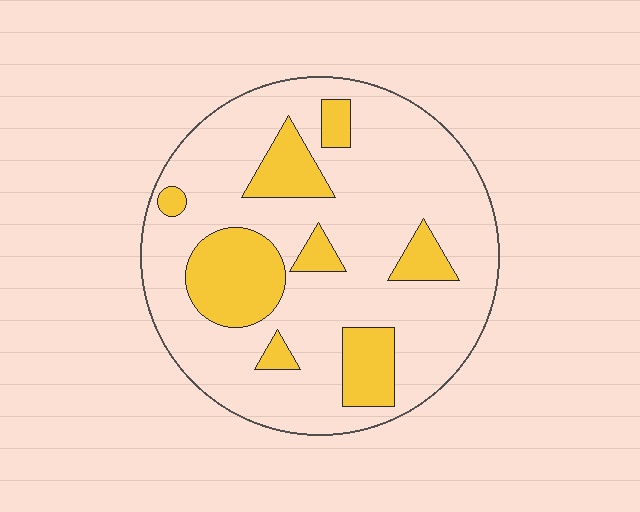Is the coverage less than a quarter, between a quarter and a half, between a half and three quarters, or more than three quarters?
Less than a quarter.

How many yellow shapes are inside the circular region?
8.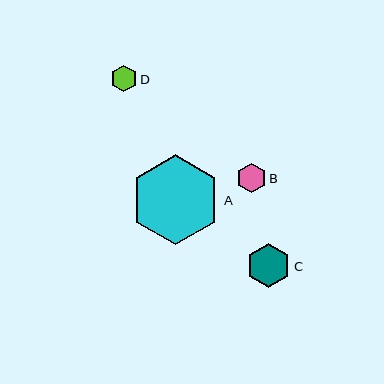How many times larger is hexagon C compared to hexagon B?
Hexagon C is approximately 1.5 times the size of hexagon B.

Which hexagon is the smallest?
Hexagon D is the smallest with a size of approximately 27 pixels.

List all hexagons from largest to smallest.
From largest to smallest: A, C, B, D.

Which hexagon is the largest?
Hexagon A is the largest with a size of approximately 90 pixels.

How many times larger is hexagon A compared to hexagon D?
Hexagon A is approximately 3.4 times the size of hexagon D.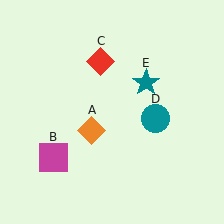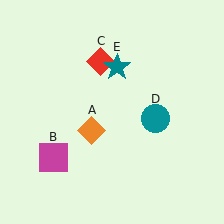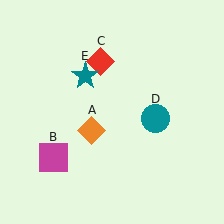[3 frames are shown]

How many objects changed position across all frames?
1 object changed position: teal star (object E).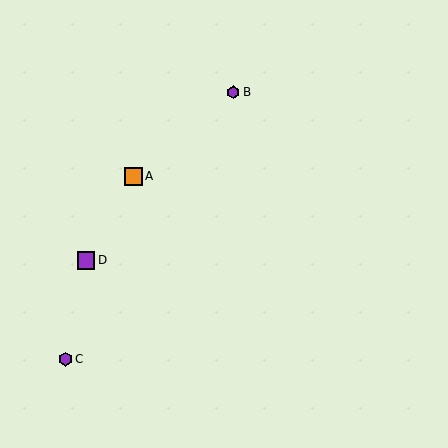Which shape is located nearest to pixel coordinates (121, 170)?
The orange square (labeled A) at (133, 176) is nearest to that location.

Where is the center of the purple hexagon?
The center of the purple hexagon is at (66, 359).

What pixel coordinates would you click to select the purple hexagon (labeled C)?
Click at (66, 359) to select the purple hexagon C.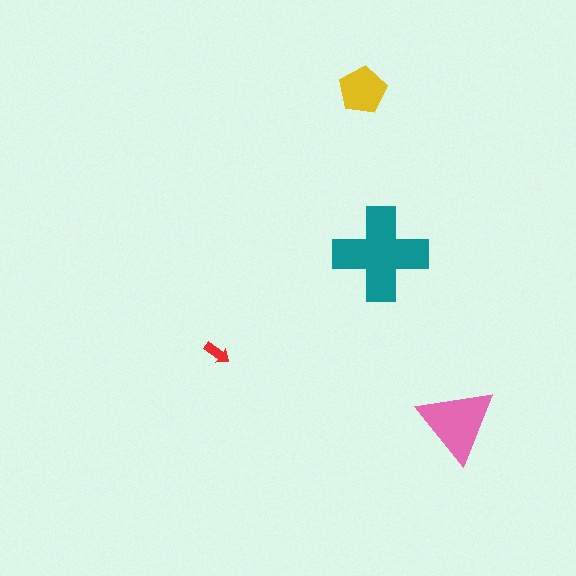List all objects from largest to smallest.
The teal cross, the pink triangle, the yellow pentagon, the red arrow.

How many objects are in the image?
There are 4 objects in the image.